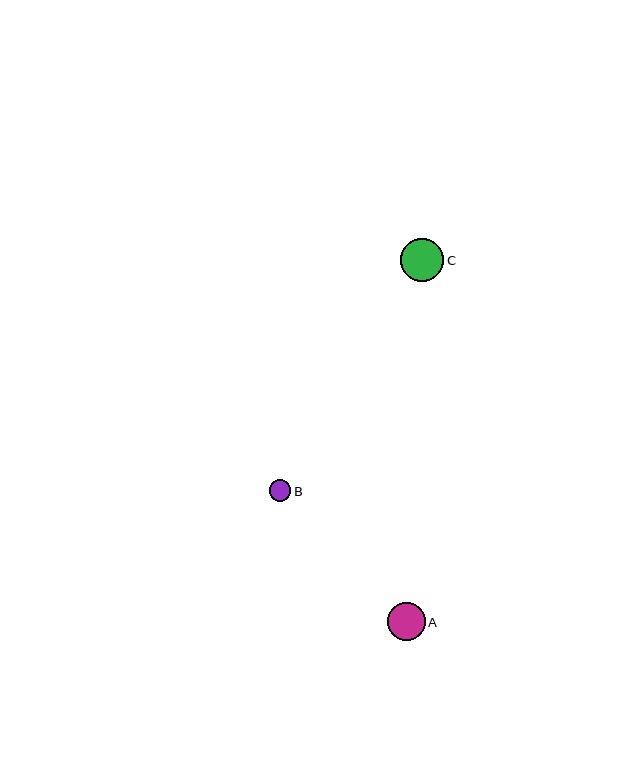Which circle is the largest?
Circle C is the largest with a size of approximately 43 pixels.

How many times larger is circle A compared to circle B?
Circle A is approximately 1.8 times the size of circle B.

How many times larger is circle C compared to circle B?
Circle C is approximately 2.0 times the size of circle B.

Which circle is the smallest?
Circle B is the smallest with a size of approximately 21 pixels.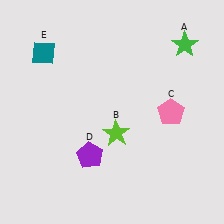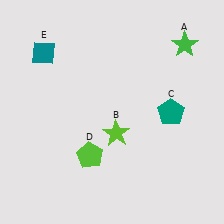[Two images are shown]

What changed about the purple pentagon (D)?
In Image 1, D is purple. In Image 2, it changed to lime.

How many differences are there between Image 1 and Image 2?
There are 2 differences between the two images.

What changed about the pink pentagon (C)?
In Image 1, C is pink. In Image 2, it changed to teal.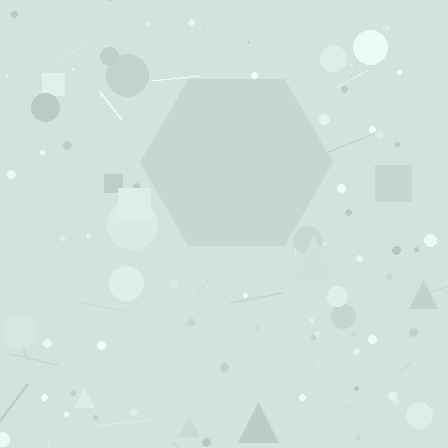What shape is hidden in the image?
A hexagon is hidden in the image.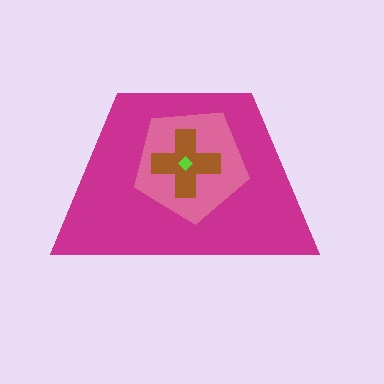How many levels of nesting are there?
4.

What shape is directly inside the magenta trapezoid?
The pink pentagon.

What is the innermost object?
The lime diamond.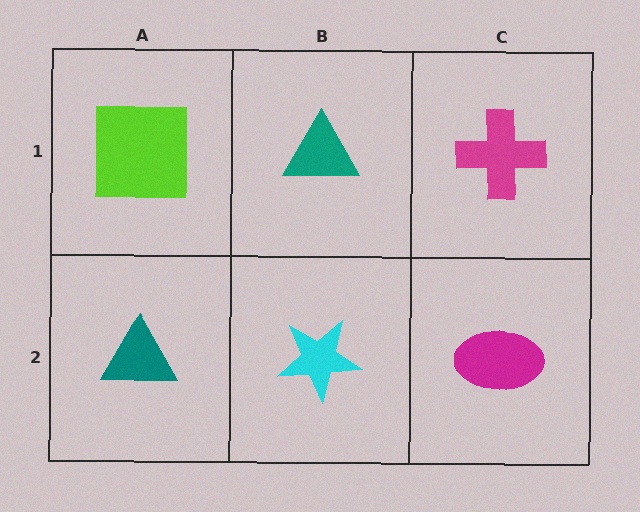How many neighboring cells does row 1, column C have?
2.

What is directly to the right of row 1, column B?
A magenta cross.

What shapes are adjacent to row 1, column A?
A teal triangle (row 2, column A), a teal triangle (row 1, column B).